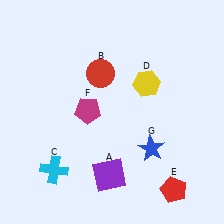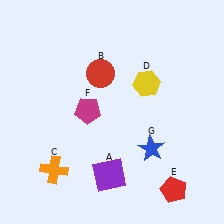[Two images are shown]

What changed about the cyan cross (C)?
In Image 1, C is cyan. In Image 2, it changed to orange.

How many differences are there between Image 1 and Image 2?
There is 1 difference between the two images.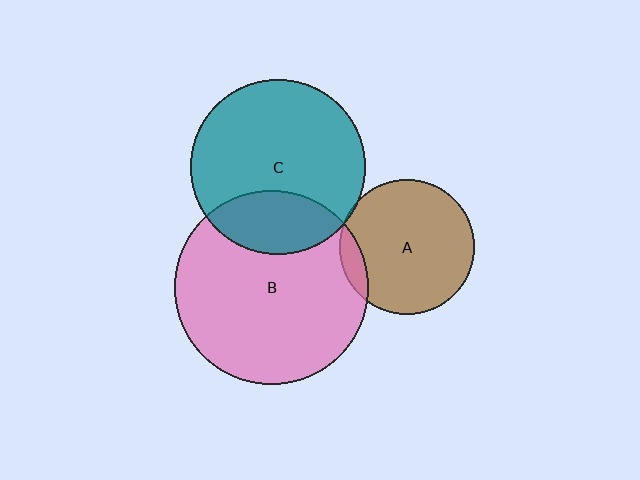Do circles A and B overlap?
Yes.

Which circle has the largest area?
Circle B (pink).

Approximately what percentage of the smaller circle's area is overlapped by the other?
Approximately 10%.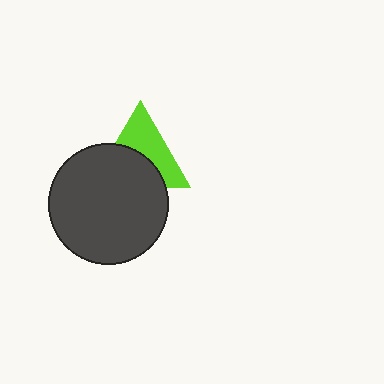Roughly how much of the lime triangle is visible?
About half of it is visible (roughly 51%).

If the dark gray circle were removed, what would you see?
You would see the complete lime triangle.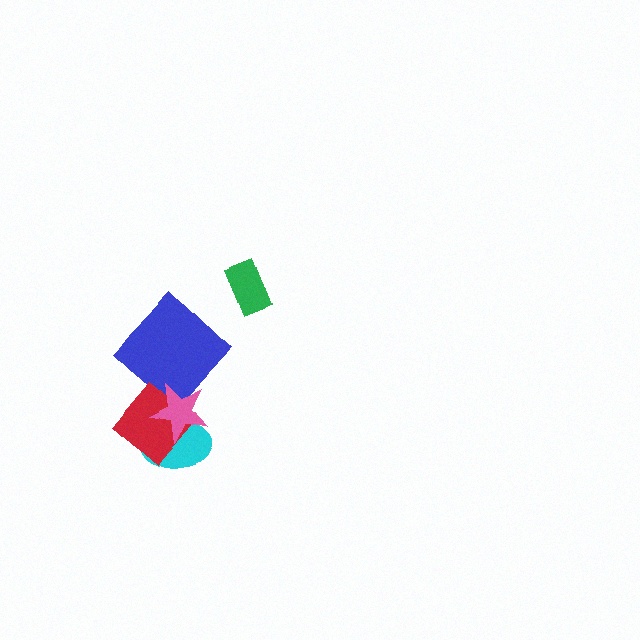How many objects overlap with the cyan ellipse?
2 objects overlap with the cyan ellipse.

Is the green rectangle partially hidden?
No, no other shape covers it.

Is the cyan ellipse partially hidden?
Yes, it is partially covered by another shape.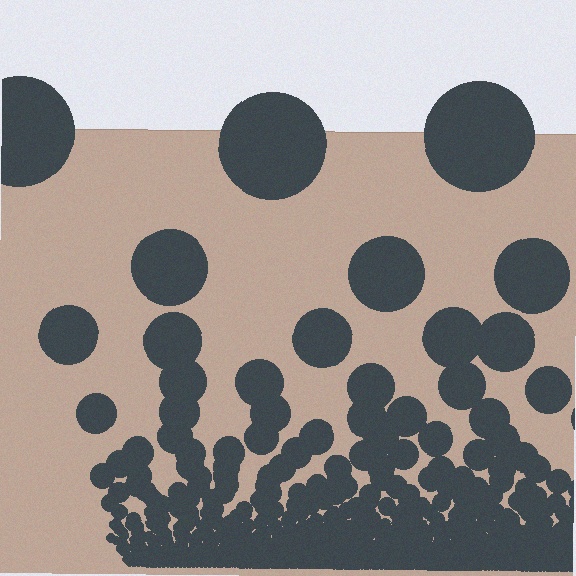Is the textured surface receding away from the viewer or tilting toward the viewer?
The surface appears to tilt toward the viewer. Texture elements get larger and sparser toward the top.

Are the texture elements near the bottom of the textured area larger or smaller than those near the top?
Smaller. The gradient is inverted — elements near the bottom are smaller and denser.